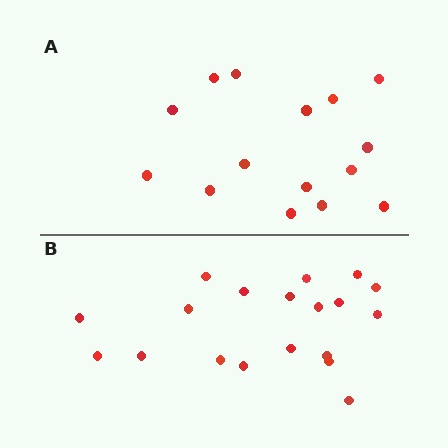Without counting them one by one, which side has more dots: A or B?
Region B (the bottom region) has more dots.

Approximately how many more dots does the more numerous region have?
Region B has about 4 more dots than region A.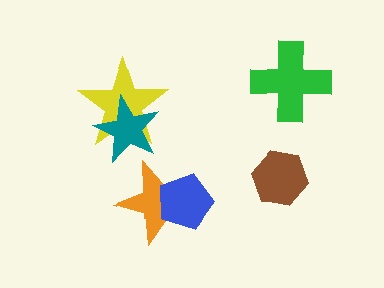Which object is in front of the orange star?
The blue pentagon is in front of the orange star.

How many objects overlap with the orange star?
1 object overlaps with the orange star.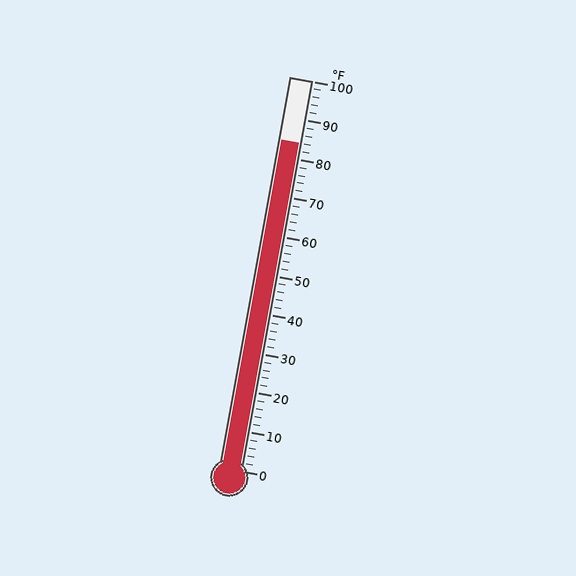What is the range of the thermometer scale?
The thermometer scale ranges from 0°F to 100°F.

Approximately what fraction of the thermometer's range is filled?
The thermometer is filled to approximately 85% of its range.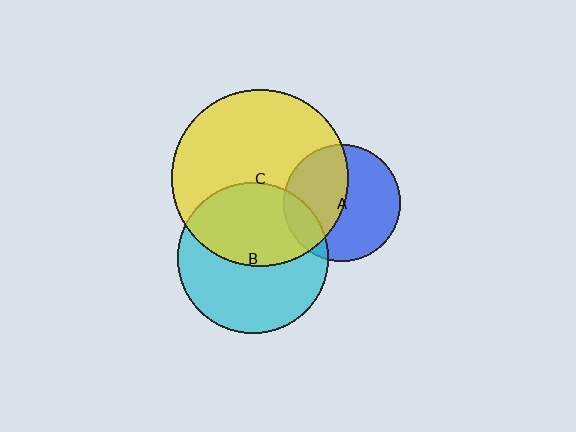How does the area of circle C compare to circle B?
Approximately 1.4 times.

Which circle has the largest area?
Circle C (yellow).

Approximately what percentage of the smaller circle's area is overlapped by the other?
Approximately 45%.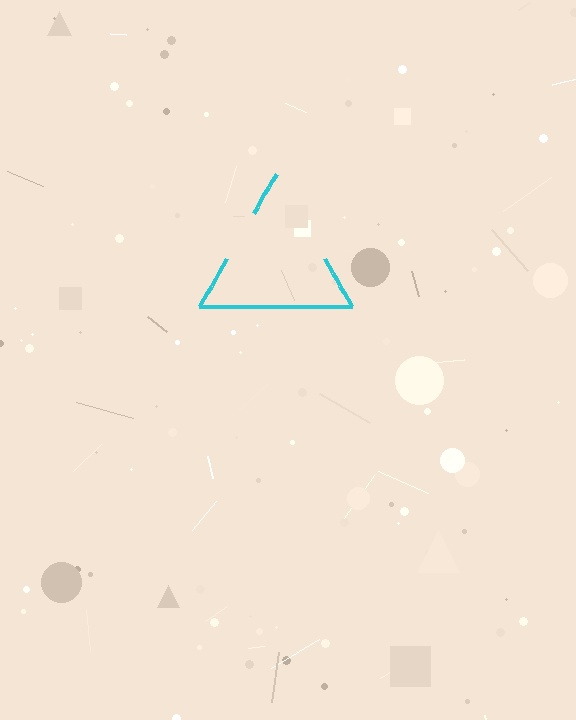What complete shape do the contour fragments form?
The contour fragments form a triangle.